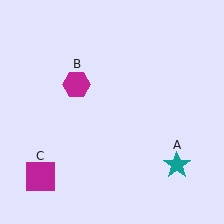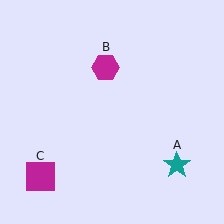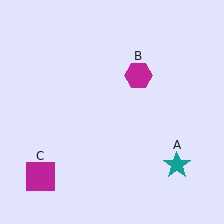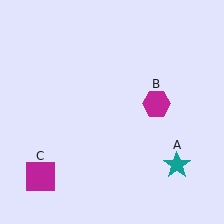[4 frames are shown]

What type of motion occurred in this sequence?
The magenta hexagon (object B) rotated clockwise around the center of the scene.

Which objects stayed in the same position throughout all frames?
Teal star (object A) and magenta square (object C) remained stationary.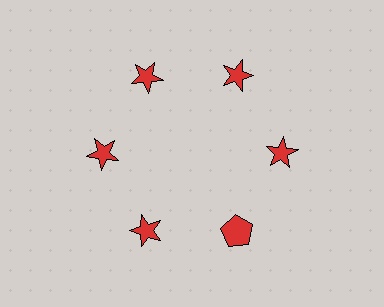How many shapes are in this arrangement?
There are 6 shapes arranged in a ring pattern.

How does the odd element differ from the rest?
It has a different shape: pentagon instead of star.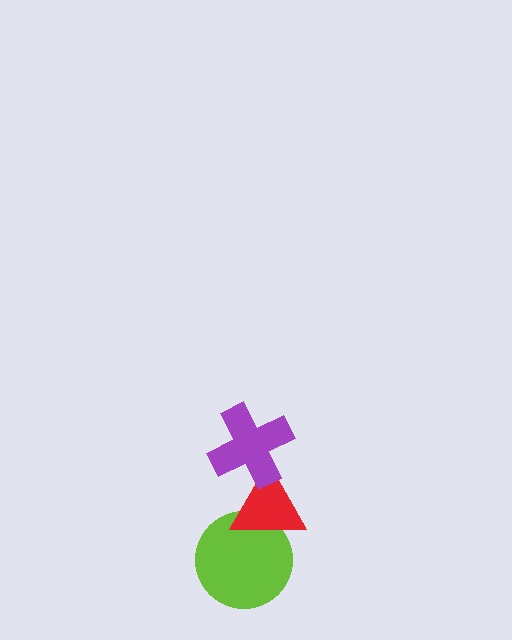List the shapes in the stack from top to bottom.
From top to bottom: the purple cross, the red triangle, the lime circle.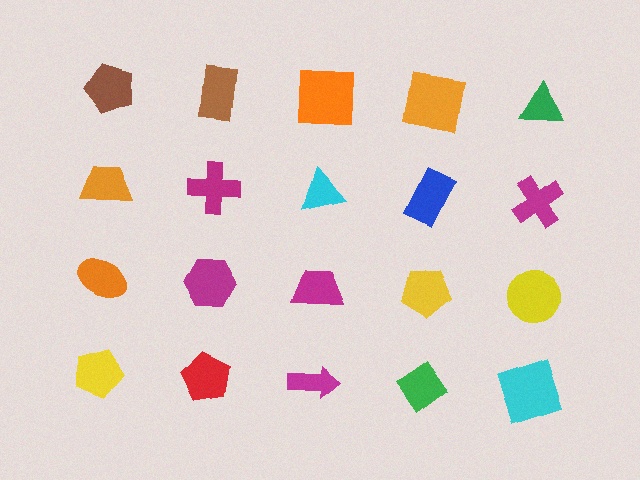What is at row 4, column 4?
A green diamond.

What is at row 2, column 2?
A magenta cross.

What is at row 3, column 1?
An orange ellipse.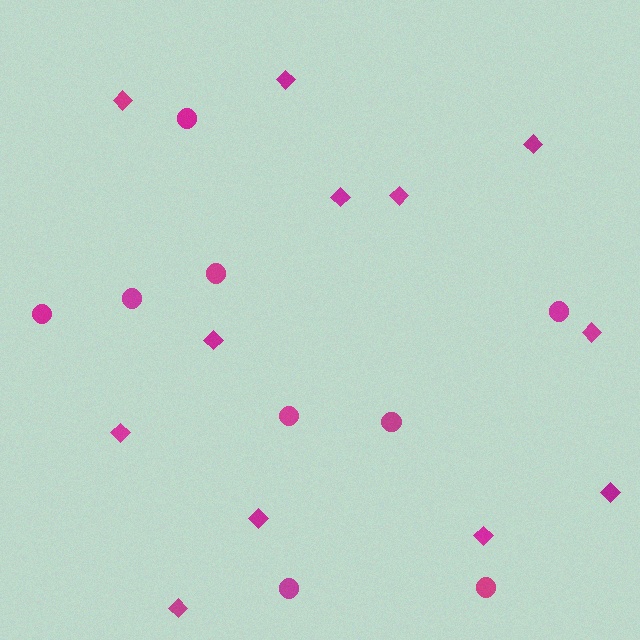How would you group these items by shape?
There are 2 groups: one group of circles (9) and one group of diamonds (12).